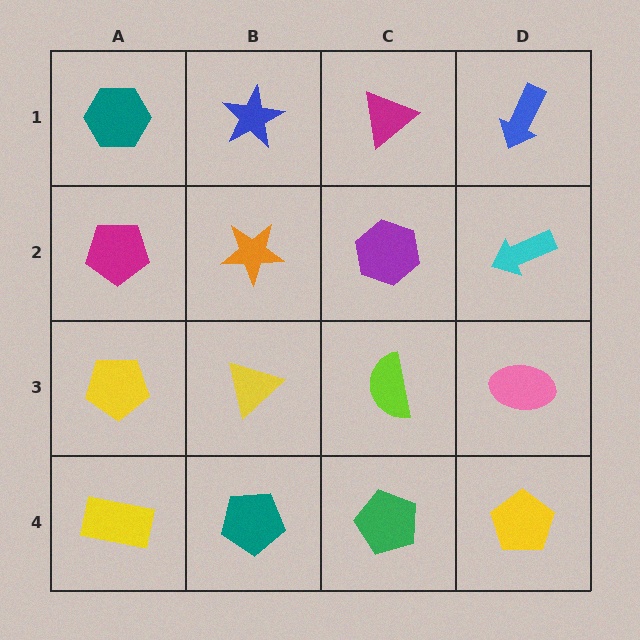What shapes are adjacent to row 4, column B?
A yellow triangle (row 3, column B), a yellow rectangle (row 4, column A), a green pentagon (row 4, column C).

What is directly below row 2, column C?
A lime semicircle.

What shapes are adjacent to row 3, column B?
An orange star (row 2, column B), a teal pentagon (row 4, column B), a yellow pentagon (row 3, column A), a lime semicircle (row 3, column C).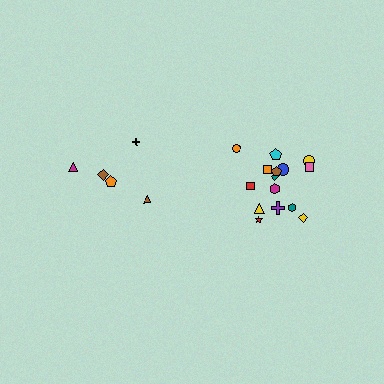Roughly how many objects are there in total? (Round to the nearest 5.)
Roughly 20 objects in total.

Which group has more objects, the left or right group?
The right group.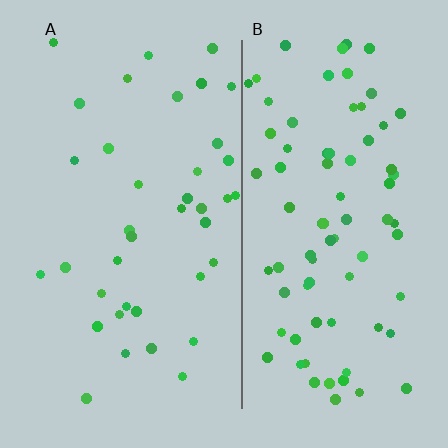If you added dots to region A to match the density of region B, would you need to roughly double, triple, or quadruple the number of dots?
Approximately double.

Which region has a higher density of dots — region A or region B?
B (the right).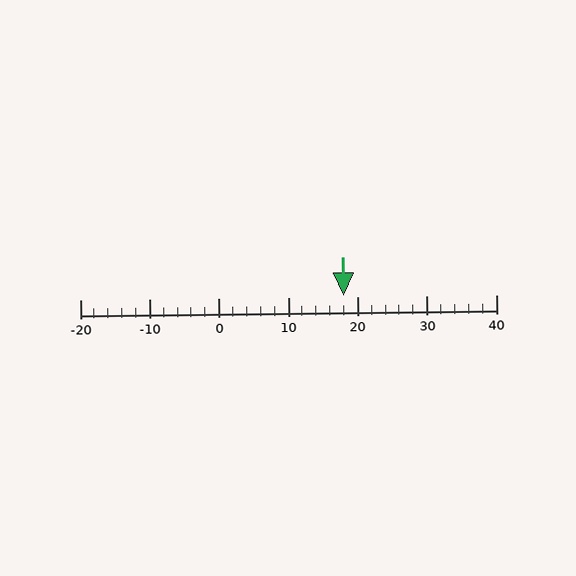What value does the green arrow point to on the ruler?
The green arrow points to approximately 18.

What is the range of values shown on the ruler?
The ruler shows values from -20 to 40.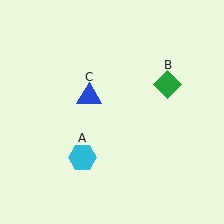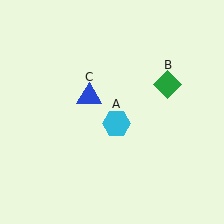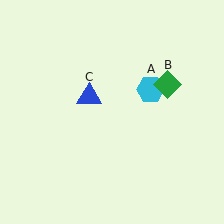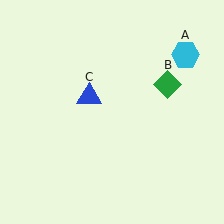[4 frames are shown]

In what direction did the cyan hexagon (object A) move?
The cyan hexagon (object A) moved up and to the right.